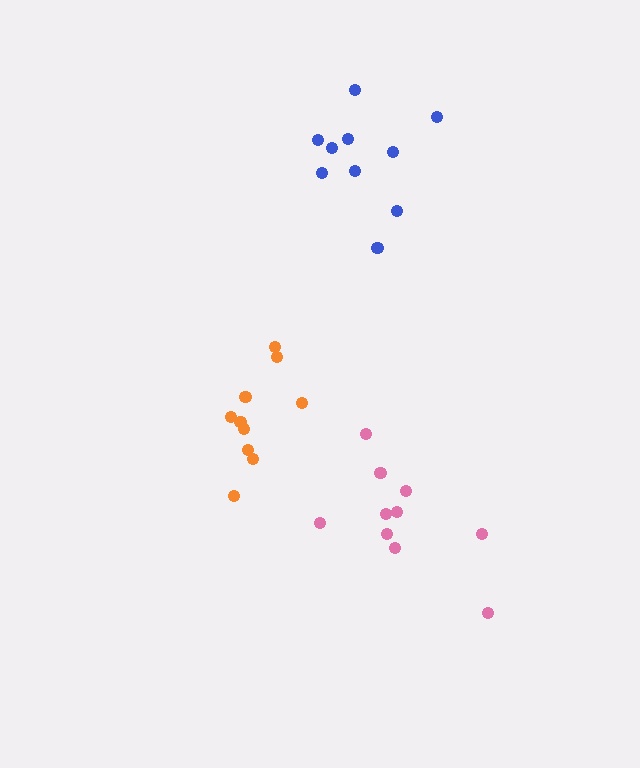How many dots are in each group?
Group 1: 10 dots, Group 2: 10 dots, Group 3: 10 dots (30 total).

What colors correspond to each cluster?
The clusters are colored: pink, orange, blue.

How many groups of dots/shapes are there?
There are 3 groups.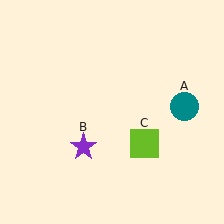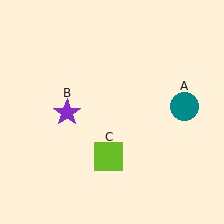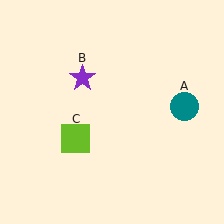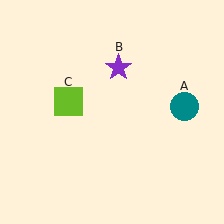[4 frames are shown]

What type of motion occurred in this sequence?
The purple star (object B), lime square (object C) rotated clockwise around the center of the scene.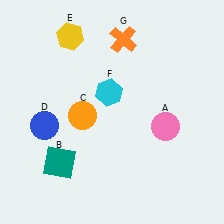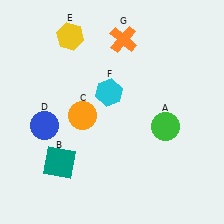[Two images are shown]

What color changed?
The circle (A) changed from pink in Image 1 to green in Image 2.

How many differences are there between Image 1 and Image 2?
There is 1 difference between the two images.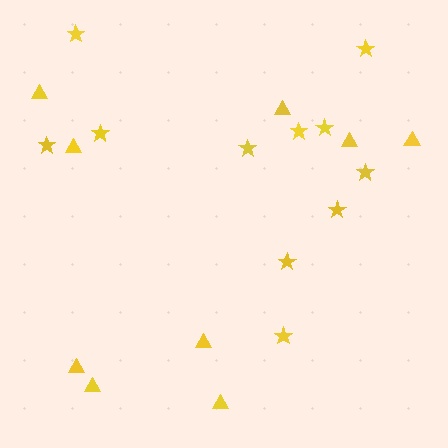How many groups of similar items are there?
There are 2 groups: one group of triangles (9) and one group of stars (11).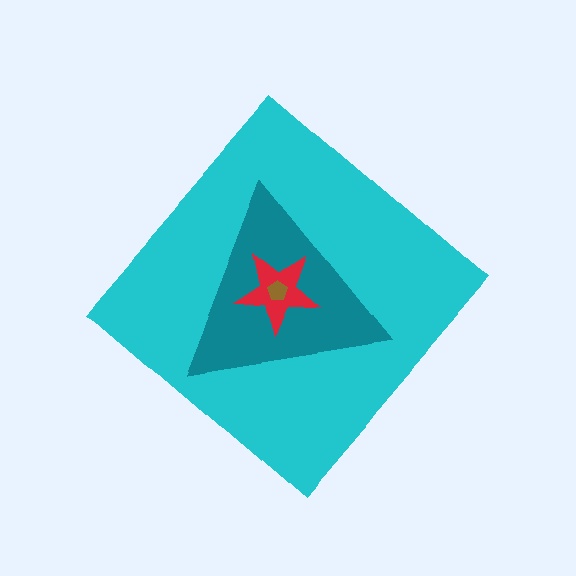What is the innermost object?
The brown pentagon.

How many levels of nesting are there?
4.